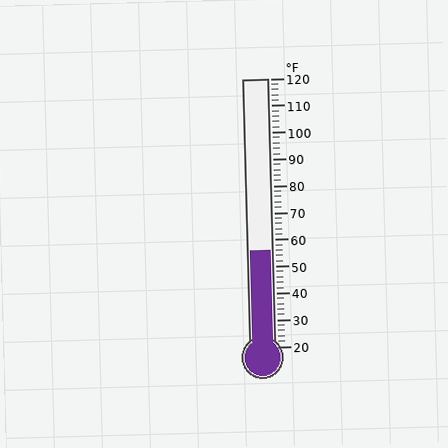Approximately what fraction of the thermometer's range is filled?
The thermometer is filled to approximately 35% of its range.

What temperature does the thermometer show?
The thermometer shows approximately 56°F.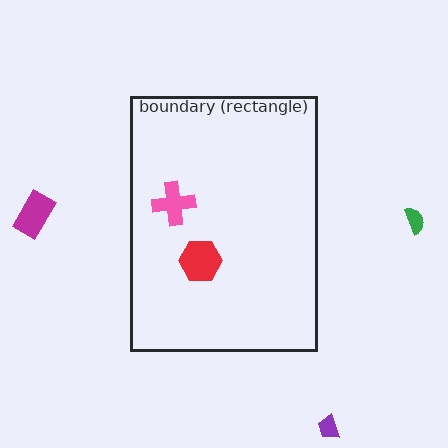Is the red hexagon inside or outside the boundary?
Inside.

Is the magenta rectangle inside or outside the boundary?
Outside.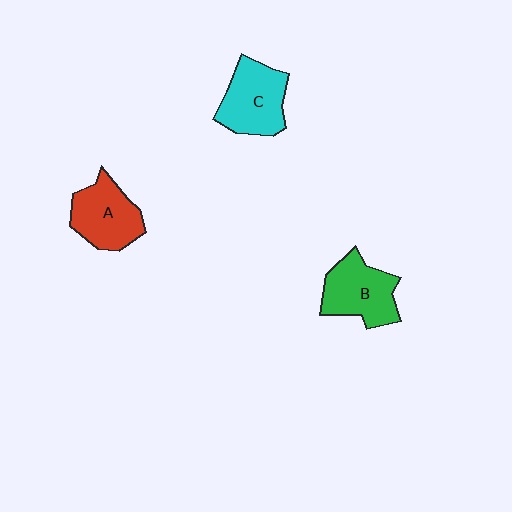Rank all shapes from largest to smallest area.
From largest to smallest: C (cyan), B (green), A (red).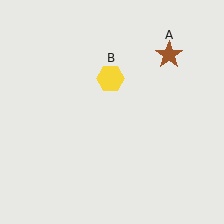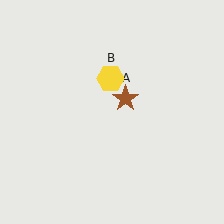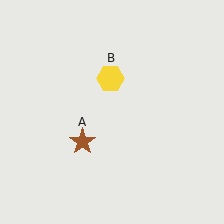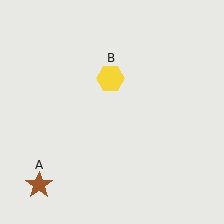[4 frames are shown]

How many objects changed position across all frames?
1 object changed position: brown star (object A).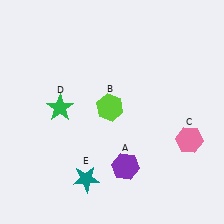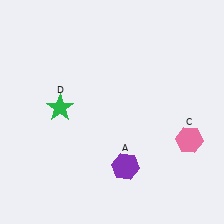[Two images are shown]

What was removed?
The teal star (E), the lime hexagon (B) were removed in Image 2.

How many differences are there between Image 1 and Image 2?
There are 2 differences between the two images.